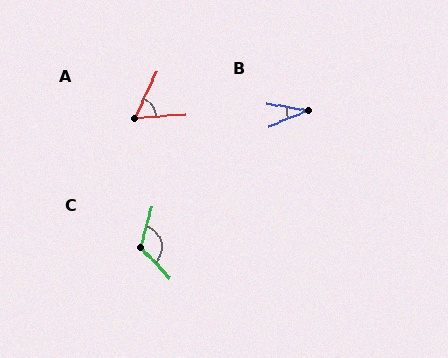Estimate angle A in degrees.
Approximately 60 degrees.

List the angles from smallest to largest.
B (31°), A (60°), C (120°).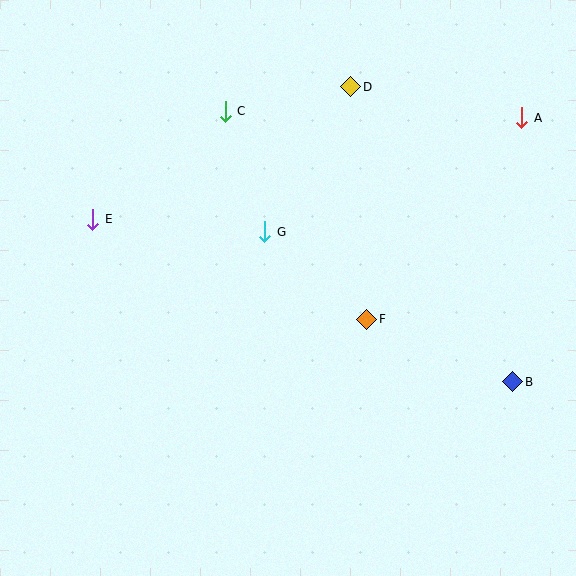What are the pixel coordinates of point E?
Point E is at (93, 219).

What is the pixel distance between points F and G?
The distance between F and G is 134 pixels.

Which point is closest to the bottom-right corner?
Point B is closest to the bottom-right corner.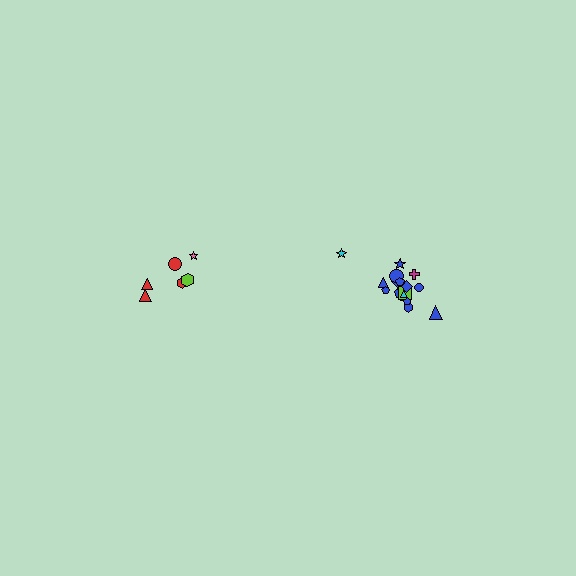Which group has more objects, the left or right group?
The right group.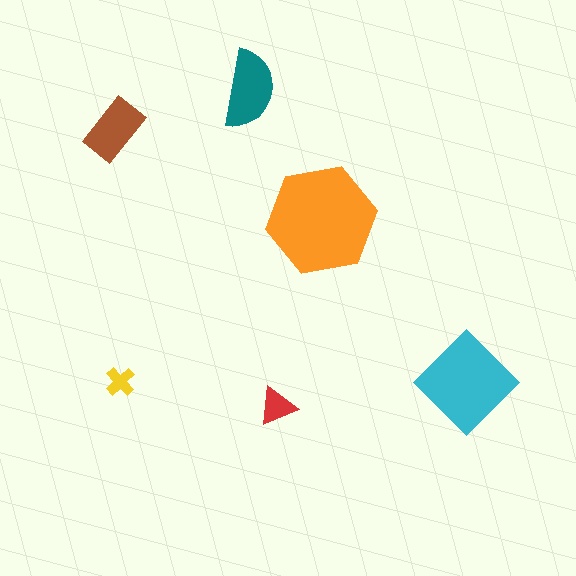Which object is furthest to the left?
The brown rectangle is leftmost.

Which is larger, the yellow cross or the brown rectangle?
The brown rectangle.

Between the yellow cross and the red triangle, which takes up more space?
The red triangle.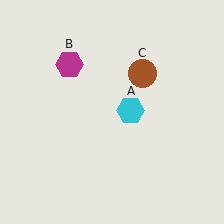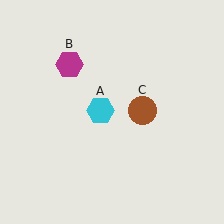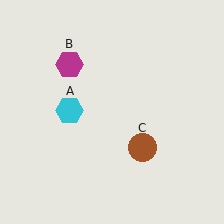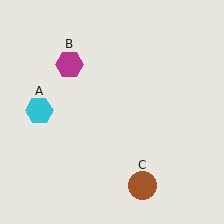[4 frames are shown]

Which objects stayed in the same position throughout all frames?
Magenta hexagon (object B) remained stationary.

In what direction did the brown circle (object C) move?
The brown circle (object C) moved down.